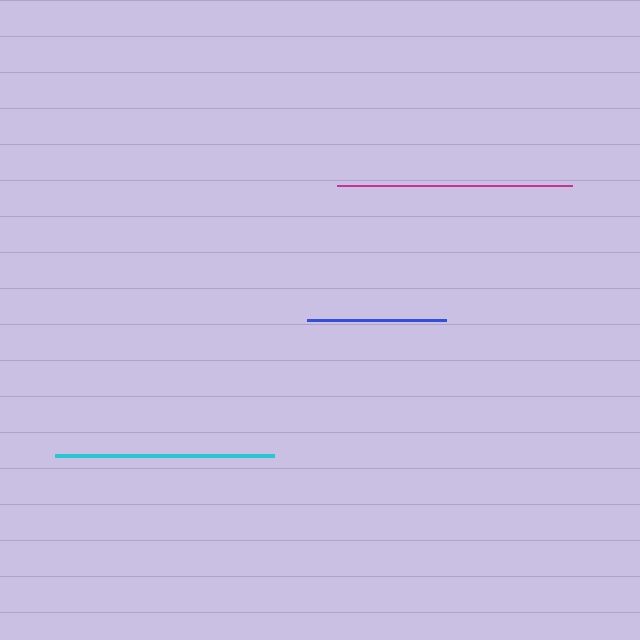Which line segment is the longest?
The magenta line is the longest at approximately 235 pixels.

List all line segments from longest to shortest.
From longest to shortest: magenta, cyan, blue.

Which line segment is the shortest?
The blue line is the shortest at approximately 139 pixels.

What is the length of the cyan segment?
The cyan segment is approximately 219 pixels long.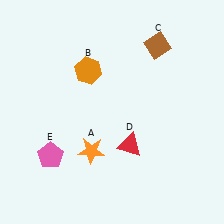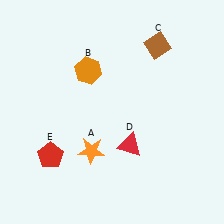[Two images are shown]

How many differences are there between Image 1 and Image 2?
There is 1 difference between the two images.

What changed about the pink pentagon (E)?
In Image 1, E is pink. In Image 2, it changed to red.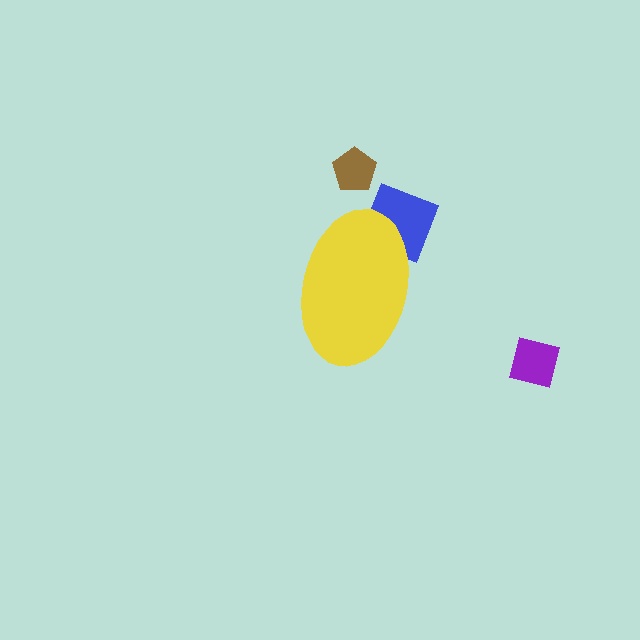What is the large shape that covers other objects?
A yellow ellipse.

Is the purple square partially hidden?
No, the purple square is fully visible.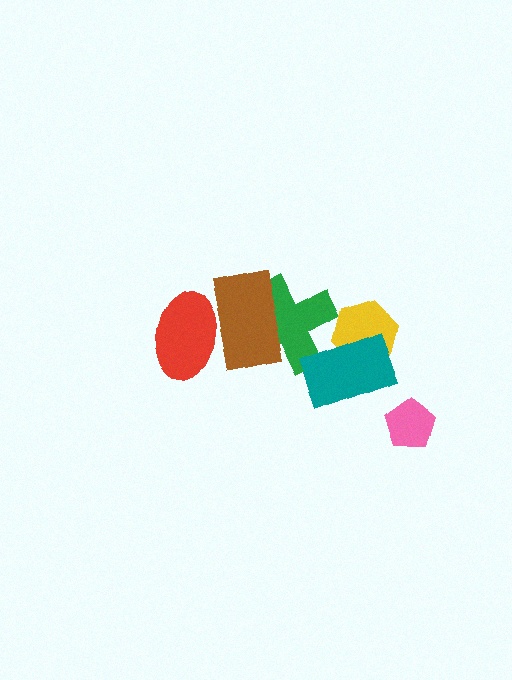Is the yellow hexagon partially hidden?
Yes, it is partially covered by another shape.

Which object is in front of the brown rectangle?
The red ellipse is in front of the brown rectangle.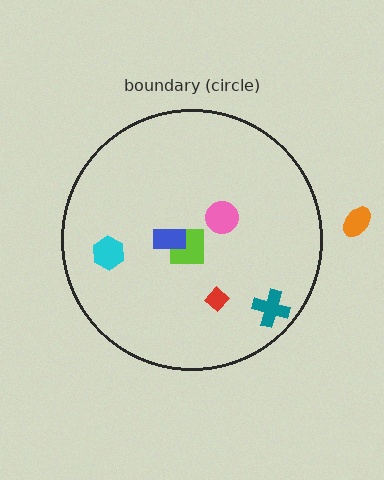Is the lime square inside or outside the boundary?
Inside.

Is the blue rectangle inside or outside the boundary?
Inside.